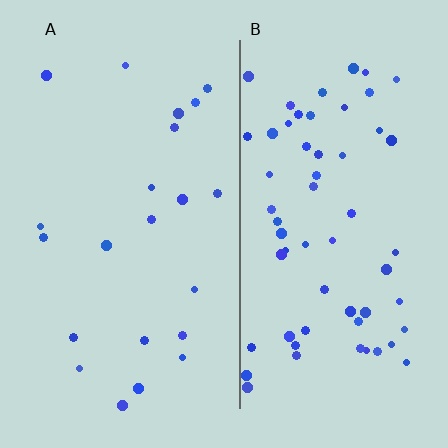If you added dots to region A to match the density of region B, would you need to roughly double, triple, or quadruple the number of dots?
Approximately triple.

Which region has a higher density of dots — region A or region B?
B (the right).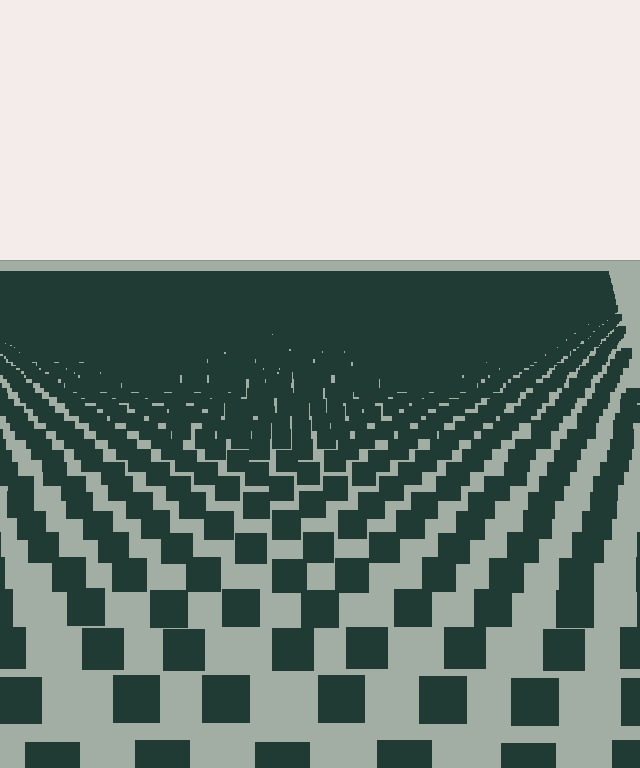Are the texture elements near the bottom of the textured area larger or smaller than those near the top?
Larger. Near the bottom, elements are closer to the viewer and appear at a bigger on-screen size.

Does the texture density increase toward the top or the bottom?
Density increases toward the top.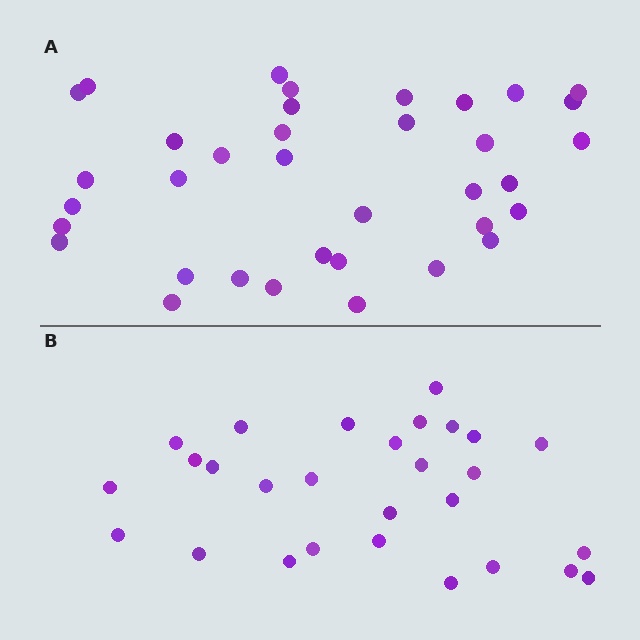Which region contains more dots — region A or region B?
Region A (the top region) has more dots.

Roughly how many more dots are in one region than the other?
Region A has roughly 8 or so more dots than region B.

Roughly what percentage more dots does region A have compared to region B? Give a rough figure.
About 30% more.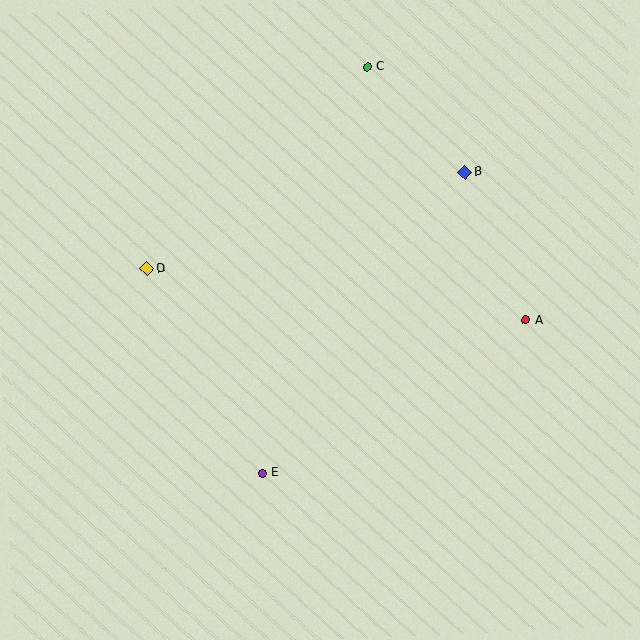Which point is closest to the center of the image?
Point E at (263, 473) is closest to the center.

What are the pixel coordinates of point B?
Point B is at (465, 173).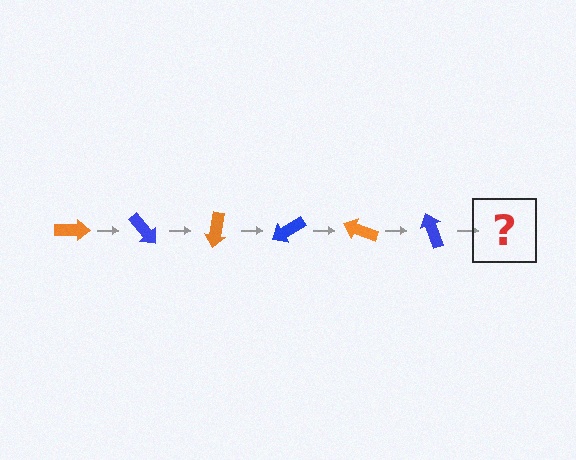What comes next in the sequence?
The next element should be an orange arrow, rotated 300 degrees from the start.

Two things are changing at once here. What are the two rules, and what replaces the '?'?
The two rules are that it rotates 50 degrees each step and the color cycles through orange and blue. The '?' should be an orange arrow, rotated 300 degrees from the start.